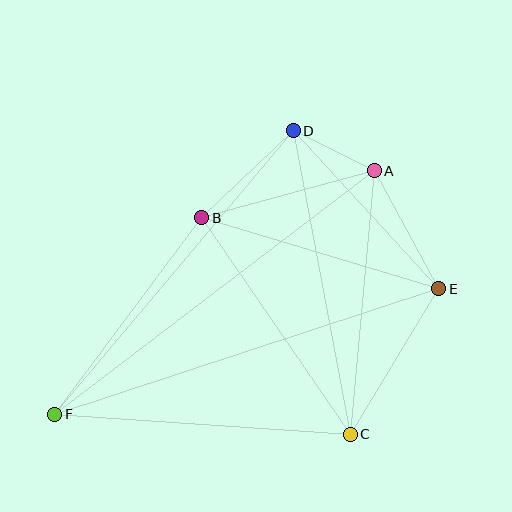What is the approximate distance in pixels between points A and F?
The distance between A and F is approximately 401 pixels.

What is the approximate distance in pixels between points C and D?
The distance between C and D is approximately 309 pixels.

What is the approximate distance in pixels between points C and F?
The distance between C and F is approximately 296 pixels.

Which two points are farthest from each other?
Points E and F are farthest from each other.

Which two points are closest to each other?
Points A and D are closest to each other.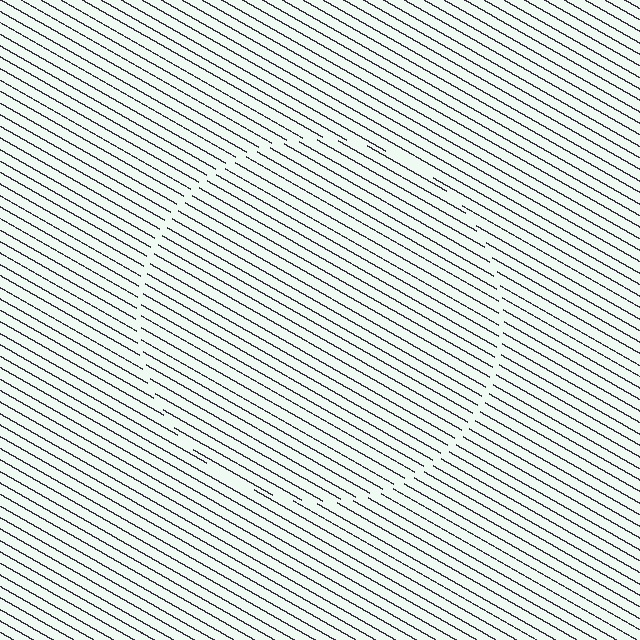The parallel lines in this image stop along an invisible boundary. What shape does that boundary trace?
An illusory circle. The interior of the shape contains the same grating, shifted by half a period — the contour is defined by the phase discontinuity where line-ends from the inner and outer gratings abut.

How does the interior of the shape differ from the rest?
The interior of the shape contains the same grating, shifted by half a period — the contour is defined by the phase discontinuity where line-ends from the inner and outer gratings abut.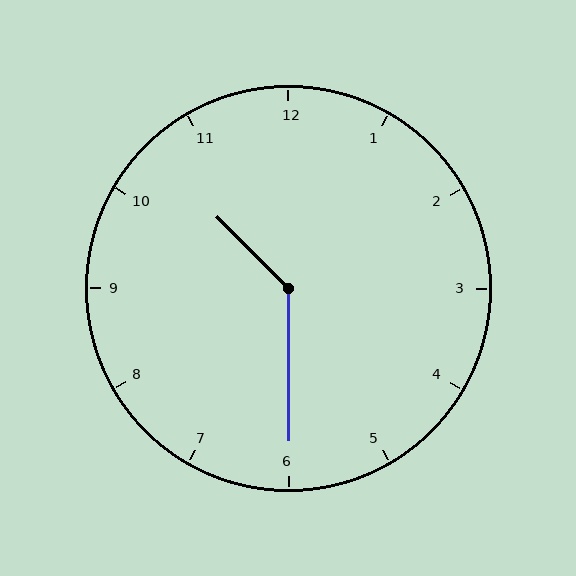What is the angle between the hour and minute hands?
Approximately 135 degrees.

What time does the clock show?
10:30.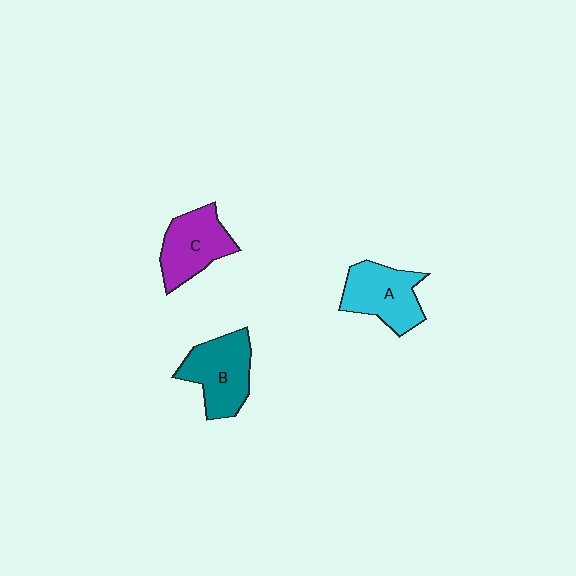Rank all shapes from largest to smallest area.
From largest to smallest: B (teal), A (cyan), C (purple).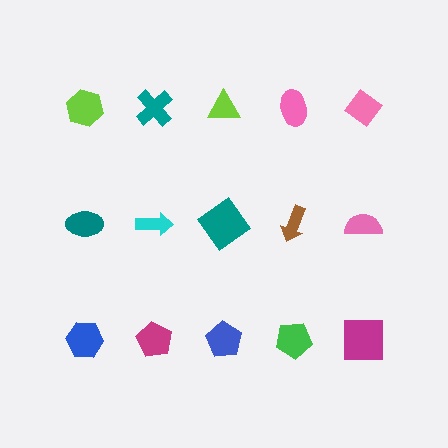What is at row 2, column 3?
A teal diamond.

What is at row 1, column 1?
A lime hexagon.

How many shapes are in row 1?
5 shapes.